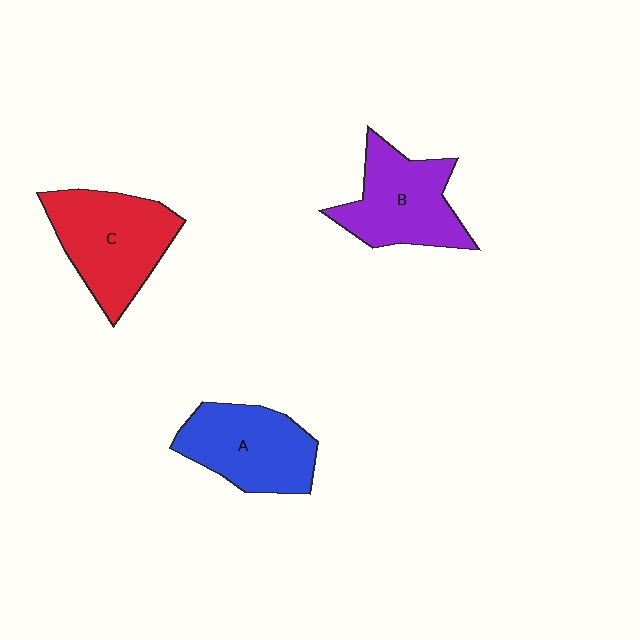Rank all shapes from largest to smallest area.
From largest to smallest: C (red), A (blue), B (purple).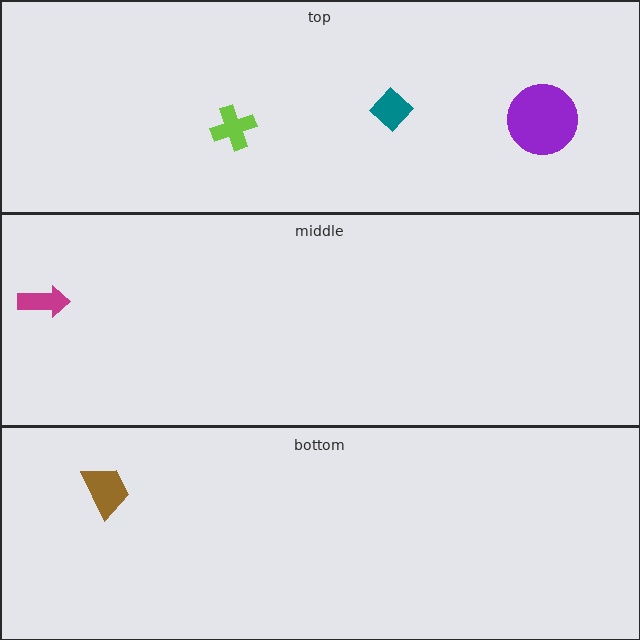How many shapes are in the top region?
3.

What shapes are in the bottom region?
The brown trapezoid.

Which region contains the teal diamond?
The top region.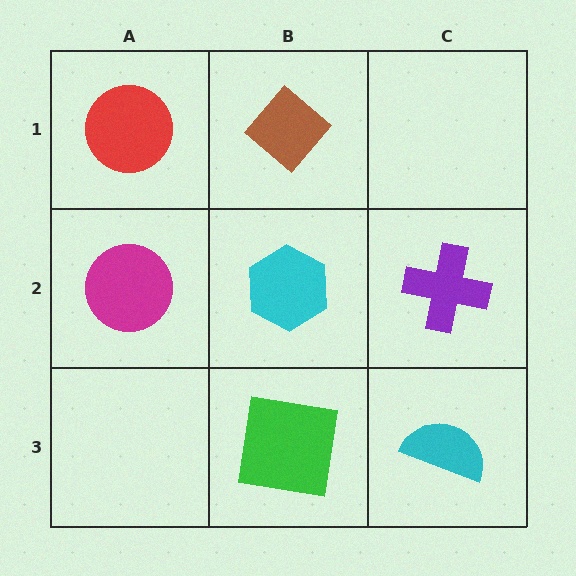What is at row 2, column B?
A cyan hexagon.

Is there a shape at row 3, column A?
No, that cell is empty.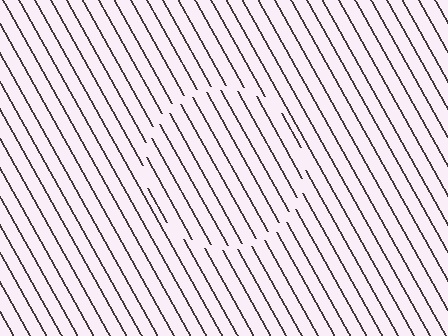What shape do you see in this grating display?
An illusory circle. The interior of the shape contains the same grating, shifted by half a period — the contour is defined by the phase discontinuity where line-ends from the inner and outer gratings abut.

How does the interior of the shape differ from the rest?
The interior of the shape contains the same grating, shifted by half a period — the contour is defined by the phase discontinuity where line-ends from the inner and outer gratings abut.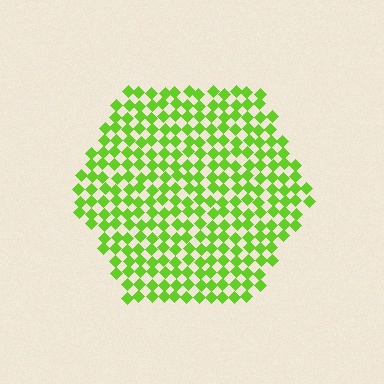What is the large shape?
The large shape is a hexagon.